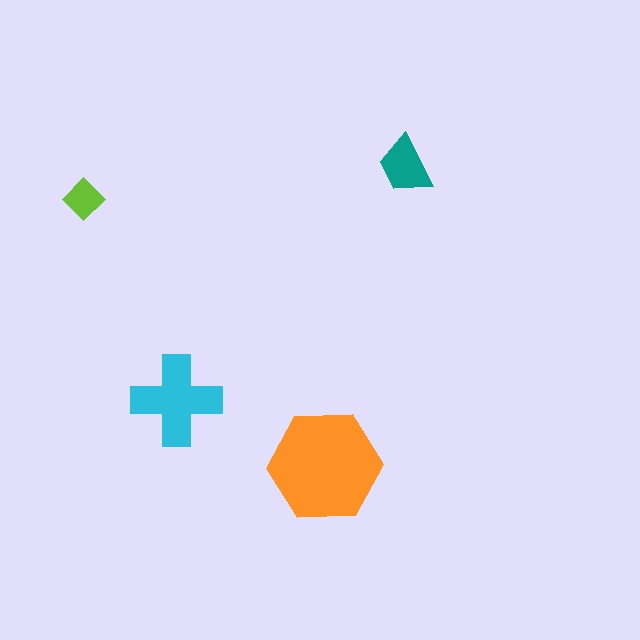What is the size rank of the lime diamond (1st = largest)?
4th.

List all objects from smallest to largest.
The lime diamond, the teal trapezoid, the cyan cross, the orange hexagon.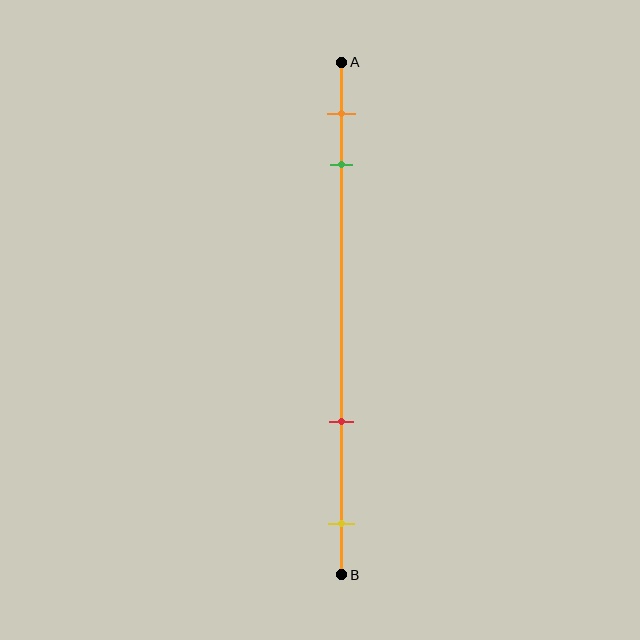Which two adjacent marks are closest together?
The orange and green marks are the closest adjacent pair.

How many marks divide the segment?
There are 4 marks dividing the segment.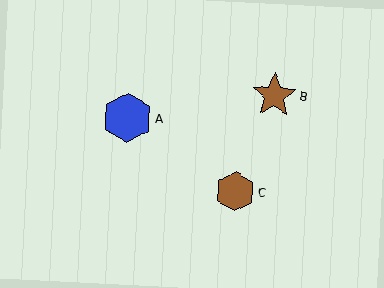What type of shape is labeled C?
Shape C is a brown hexagon.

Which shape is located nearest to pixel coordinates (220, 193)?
The brown hexagon (labeled C) at (235, 192) is nearest to that location.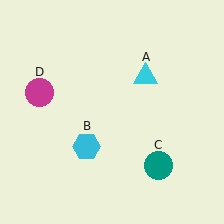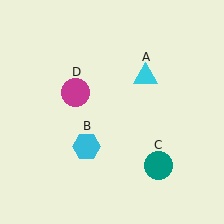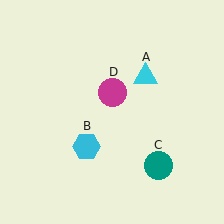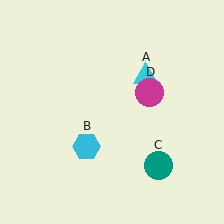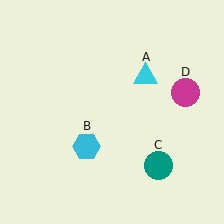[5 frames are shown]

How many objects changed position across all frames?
1 object changed position: magenta circle (object D).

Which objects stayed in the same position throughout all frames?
Cyan triangle (object A) and cyan hexagon (object B) and teal circle (object C) remained stationary.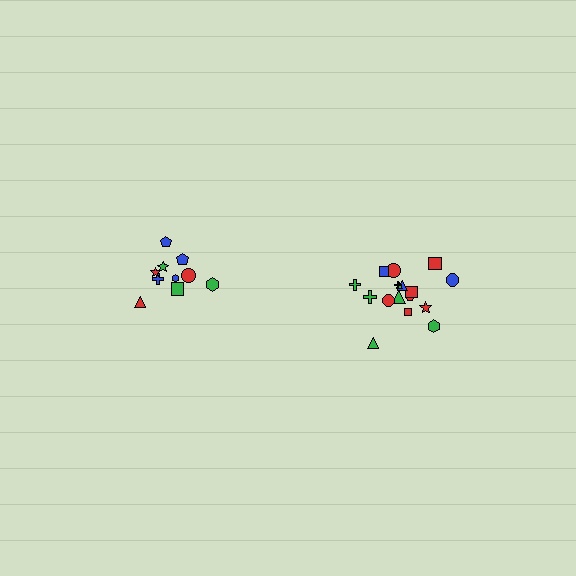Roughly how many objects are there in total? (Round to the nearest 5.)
Roughly 30 objects in total.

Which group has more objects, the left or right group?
The right group.